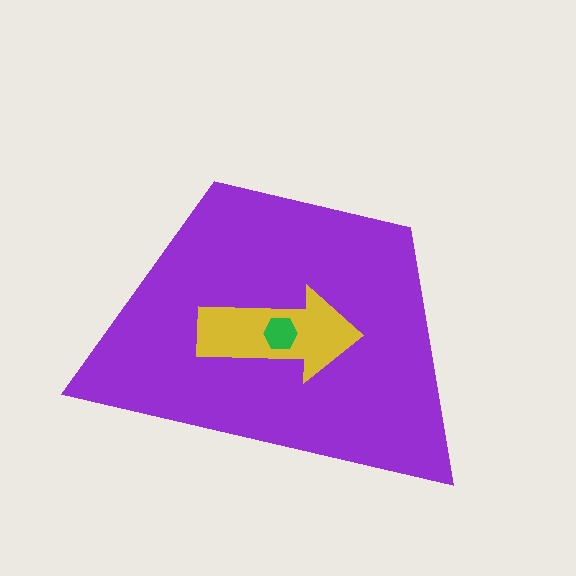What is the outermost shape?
The purple trapezoid.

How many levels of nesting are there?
3.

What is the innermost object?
The green hexagon.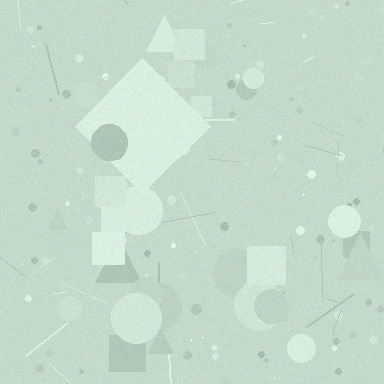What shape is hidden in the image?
A diamond is hidden in the image.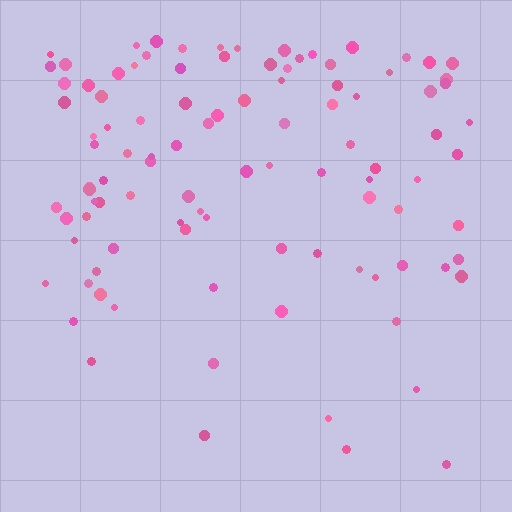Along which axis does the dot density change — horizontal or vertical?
Vertical.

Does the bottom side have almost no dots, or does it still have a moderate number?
Still a moderate number, just noticeably fewer than the top.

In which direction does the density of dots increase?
From bottom to top, with the top side densest.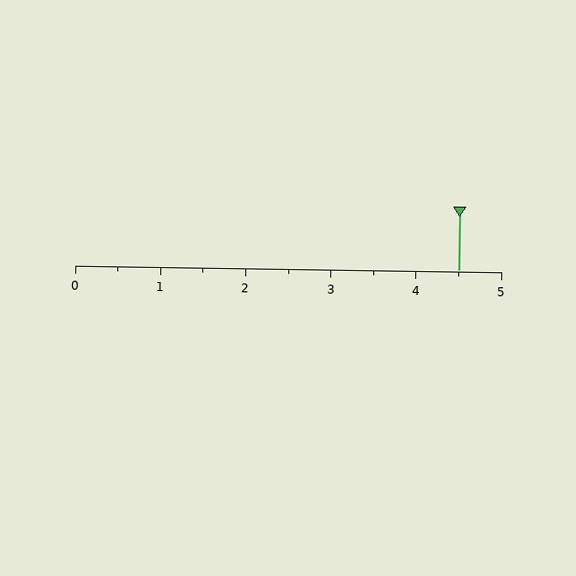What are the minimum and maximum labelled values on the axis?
The axis runs from 0 to 5.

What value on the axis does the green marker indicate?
The marker indicates approximately 4.5.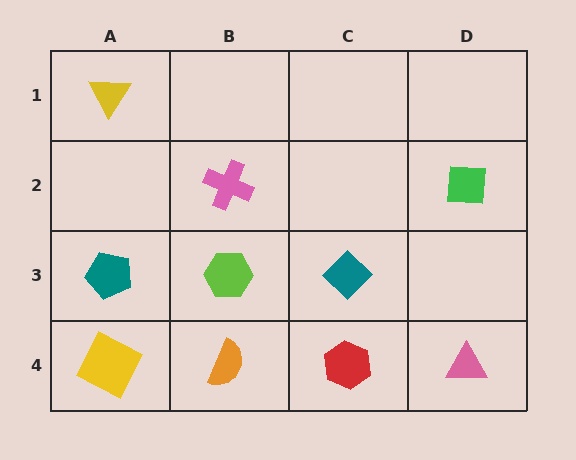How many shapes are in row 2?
2 shapes.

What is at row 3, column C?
A teal diamond.